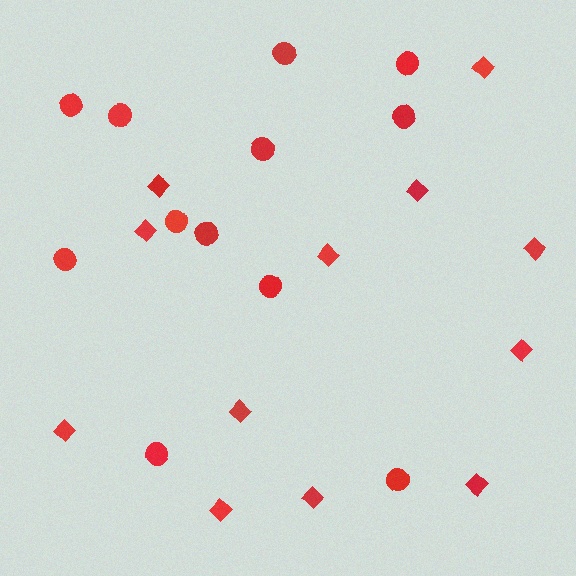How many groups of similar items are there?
There are 2 groups: one group of diamonds (12) and one group of circles (12).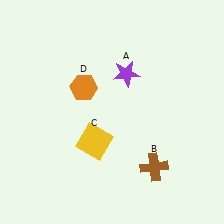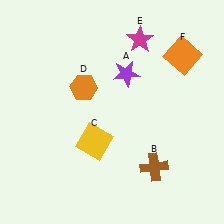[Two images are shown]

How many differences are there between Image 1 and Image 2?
There are 2 differences between the two images.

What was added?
A magenta star (E), an orange square (F) were added in Image 2.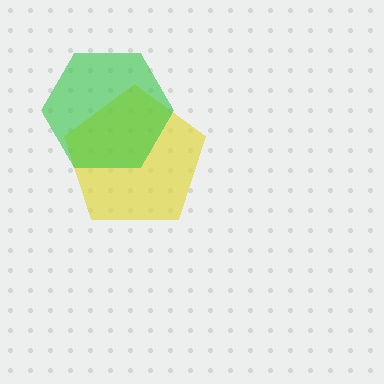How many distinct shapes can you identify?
There are 2 distinct shapes: a yellow pentagon, a green hexagon.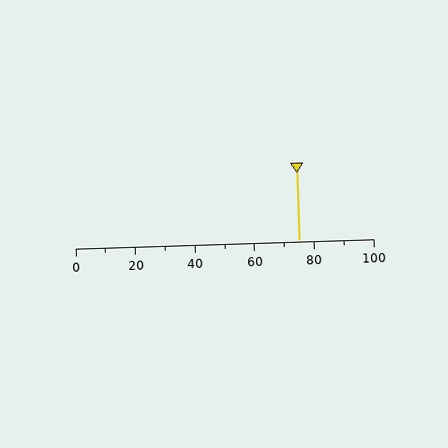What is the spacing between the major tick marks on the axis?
The major ticks are spaced 20 apart.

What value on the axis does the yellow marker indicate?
The marker indicates approximately 75.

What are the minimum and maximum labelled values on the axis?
The axis runs from 0 to 100.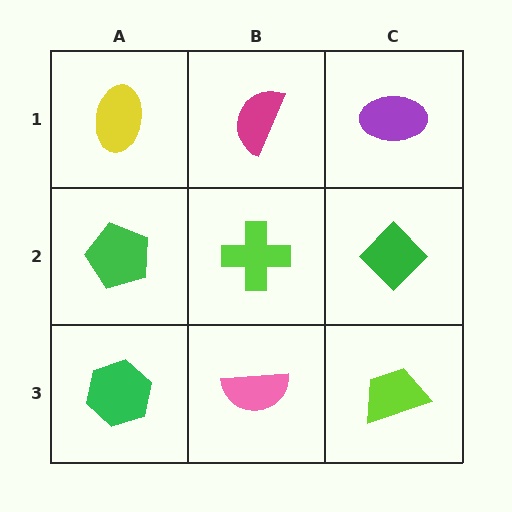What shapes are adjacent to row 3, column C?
A green diamond (row 2, column C), a pink semicircle (row 3, column B).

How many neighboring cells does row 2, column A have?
3.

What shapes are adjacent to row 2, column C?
A purple ellipse (row 1, column C), a lime trapezoid (row 3, column C), a lime cross (row 2, column B).